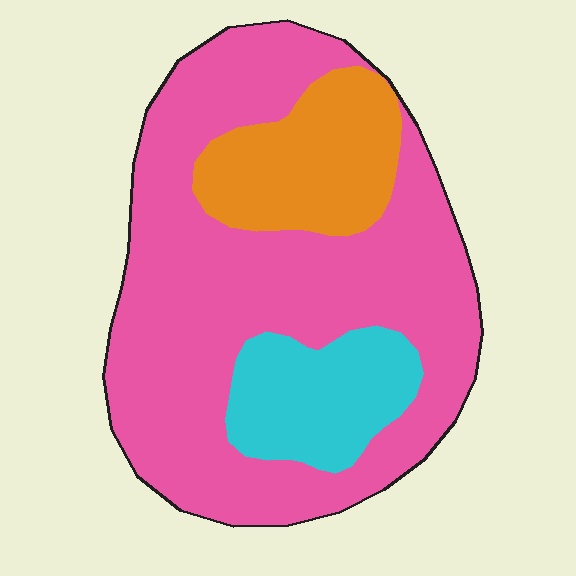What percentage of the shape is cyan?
Cyan covers about 15% of the shape.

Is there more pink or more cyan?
Pink.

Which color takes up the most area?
Pink, at roughly 70%.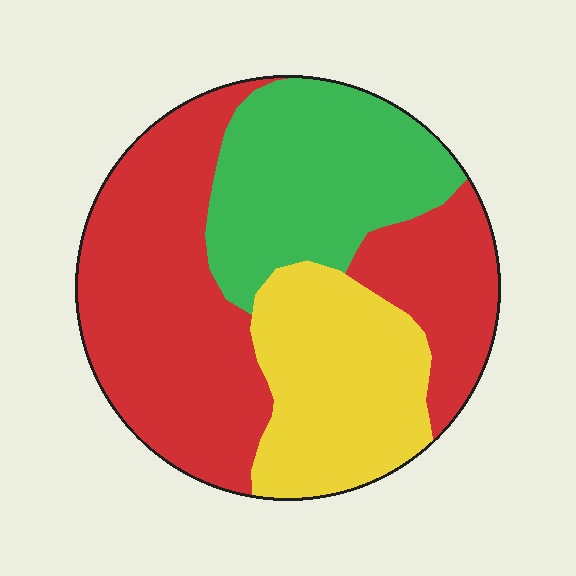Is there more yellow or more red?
Red.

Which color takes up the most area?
Red, at roughly 50%.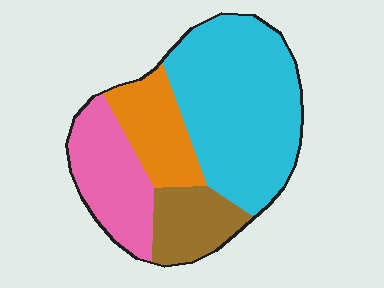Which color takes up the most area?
Cyan, at roughly 50%.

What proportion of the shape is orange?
Orange takes up less than a sixth of the shape.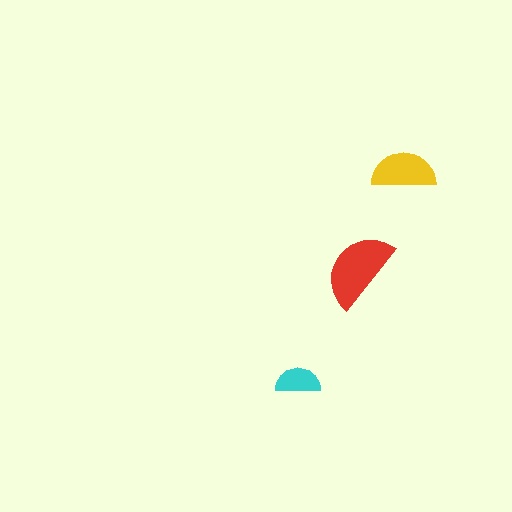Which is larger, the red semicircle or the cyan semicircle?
The red one.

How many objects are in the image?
There are 3 objects in the image.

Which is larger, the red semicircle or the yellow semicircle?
The red one.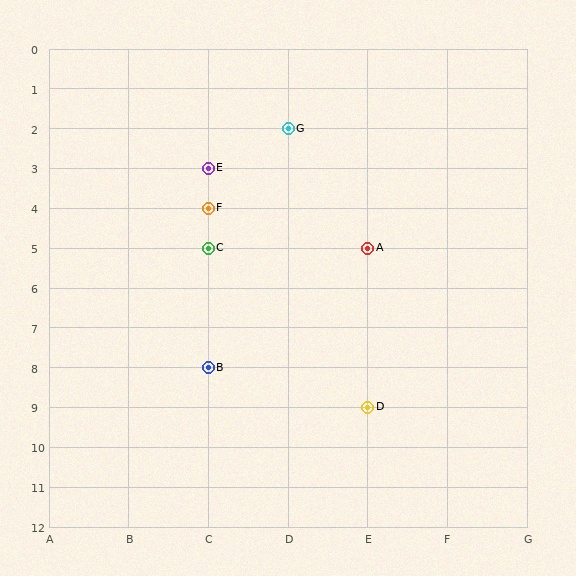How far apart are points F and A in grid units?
Points F and A are 2 columns and 1 row apart (about 2.2 grid units diagonally).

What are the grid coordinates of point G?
Point G is at grid coordinates (D, 2).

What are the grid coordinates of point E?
Point E is at grid coordinates (C, 3).